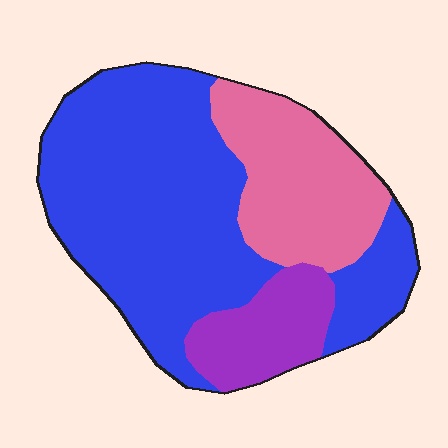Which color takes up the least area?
Purple, at roughly 15%.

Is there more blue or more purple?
Blue.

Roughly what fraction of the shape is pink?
Pink covers around 25% of the shape.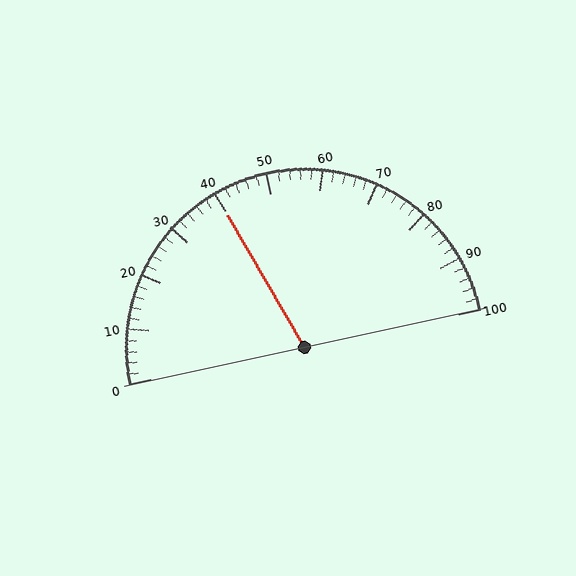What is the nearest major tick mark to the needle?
The nearest major tick mark is 40.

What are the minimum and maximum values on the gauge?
The gauge ranges from 0 to 100.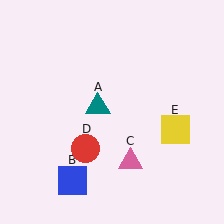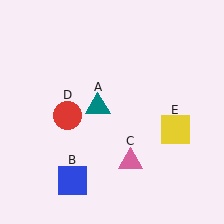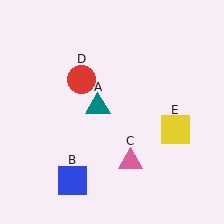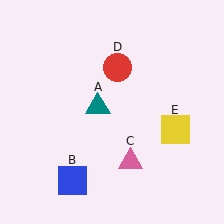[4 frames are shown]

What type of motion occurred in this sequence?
The red circle (object D) rotated clockwise around the center of the scene.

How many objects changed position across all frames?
1 object changed position: red circle (object D).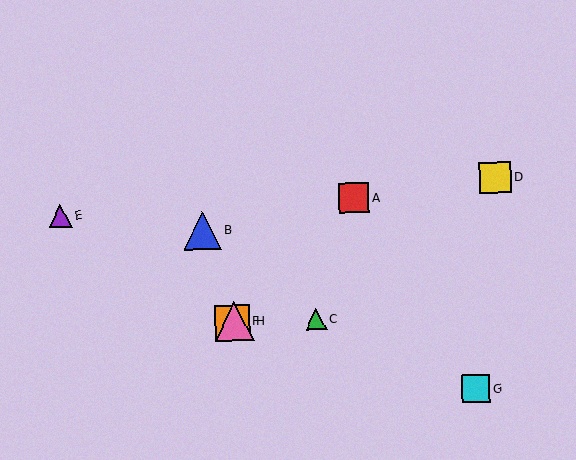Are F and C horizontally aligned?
Yes, both are at y≈322.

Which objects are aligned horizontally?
Objects C, F, H are aligned horizontally.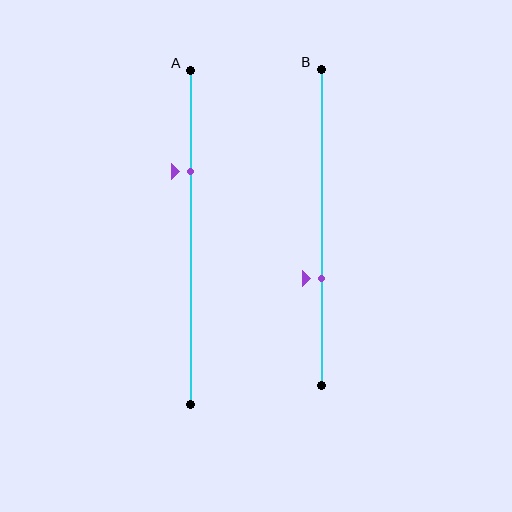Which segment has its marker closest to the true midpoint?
Segment B has its marker closest to the true midpoint.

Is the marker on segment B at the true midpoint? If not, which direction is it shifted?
No, the marker on segment B is shifted downward by about 16% of the segment length.